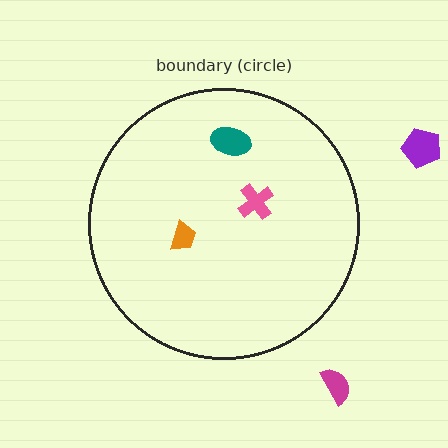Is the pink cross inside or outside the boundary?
Inside.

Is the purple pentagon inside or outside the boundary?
Outside.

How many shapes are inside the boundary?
3 inside, 2 outside.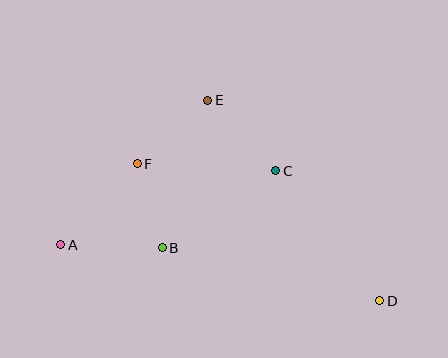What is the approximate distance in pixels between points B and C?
The distance between B and C is approximately 137 pixels.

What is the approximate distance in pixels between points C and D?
The distance between C and D is approximately 167 pixels.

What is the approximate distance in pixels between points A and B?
The distance between A and B is approximately 101 pixels.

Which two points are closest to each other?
Points B and F are closest to each other.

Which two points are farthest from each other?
Points A and D are farthest from each other.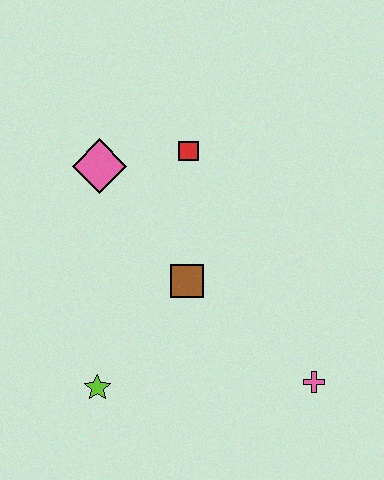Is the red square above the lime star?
Yes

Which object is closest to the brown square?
The red square is closest to the brown square.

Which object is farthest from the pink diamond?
The pink cross is farthest from the pink diamond.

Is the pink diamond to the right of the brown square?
No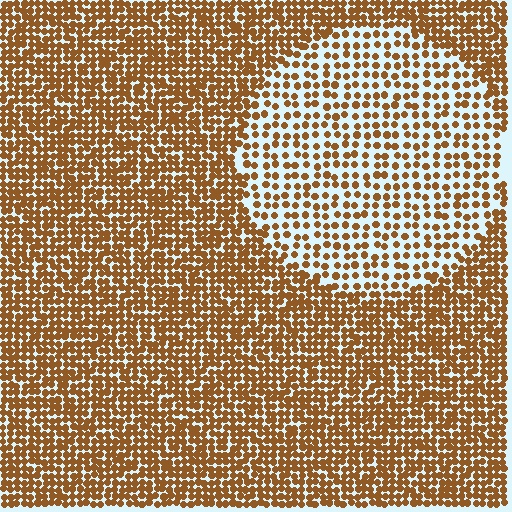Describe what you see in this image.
The image contains small brown elements arranged at two different densities. A circle-shaped region is visible where the elements are less densely packed than the surrounding area.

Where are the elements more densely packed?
The elements are more densely packed outside the circle boundary.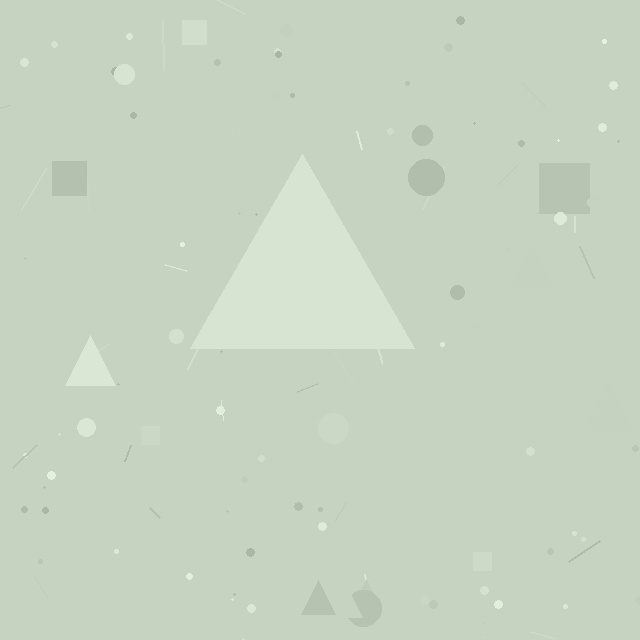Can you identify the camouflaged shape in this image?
The camouflaged shape is a triangle.